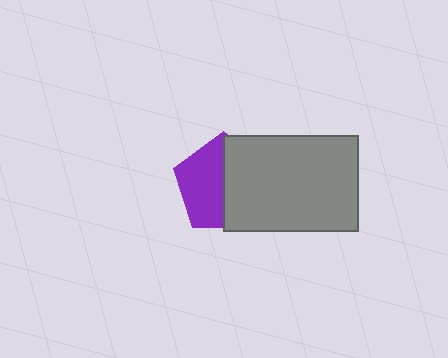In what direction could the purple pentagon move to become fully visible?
The purple pentagon could move left. That would shift it out from behind the gray rectangle entirely.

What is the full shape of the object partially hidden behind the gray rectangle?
The partially hidden object is a purple pentagon.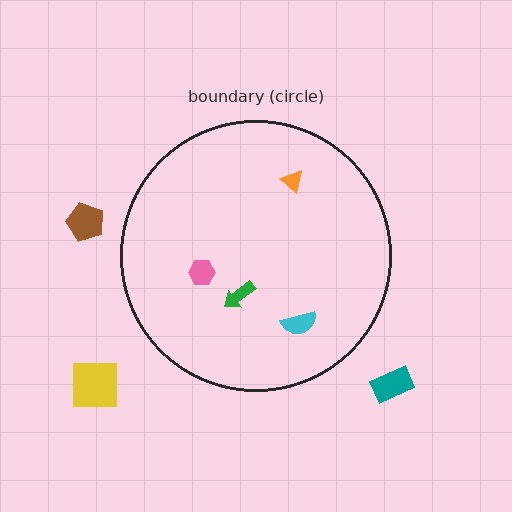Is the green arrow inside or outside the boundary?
Inside.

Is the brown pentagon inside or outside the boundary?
Outside.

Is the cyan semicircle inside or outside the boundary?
Inside.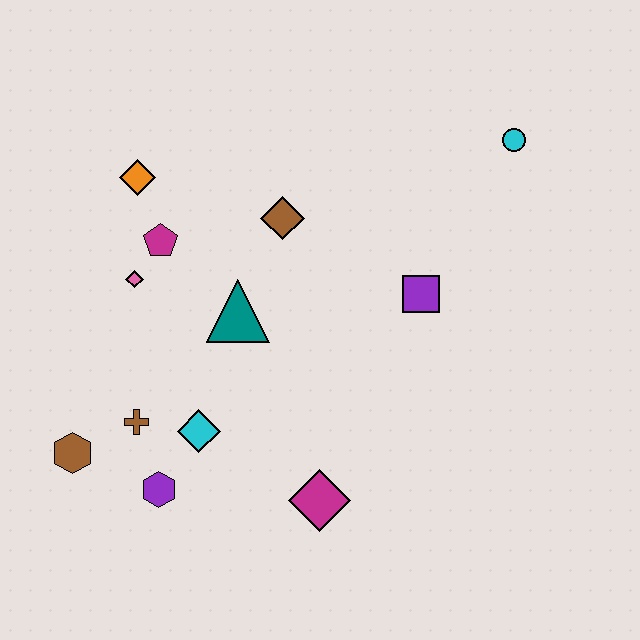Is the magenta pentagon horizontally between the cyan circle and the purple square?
No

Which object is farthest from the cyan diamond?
The cyan circle is farthest from the cyan diamond.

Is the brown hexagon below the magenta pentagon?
Yes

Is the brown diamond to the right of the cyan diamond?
Yes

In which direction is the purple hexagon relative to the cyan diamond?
The purple hexagon is below the cyan diamond.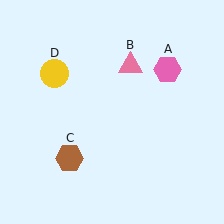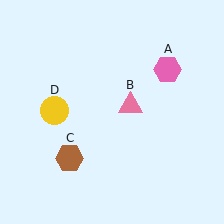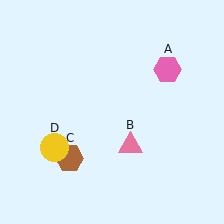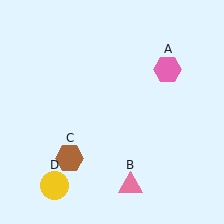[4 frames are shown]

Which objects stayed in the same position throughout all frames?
Pink hexagon (object A) and brown hexagon (object C) remained stationary.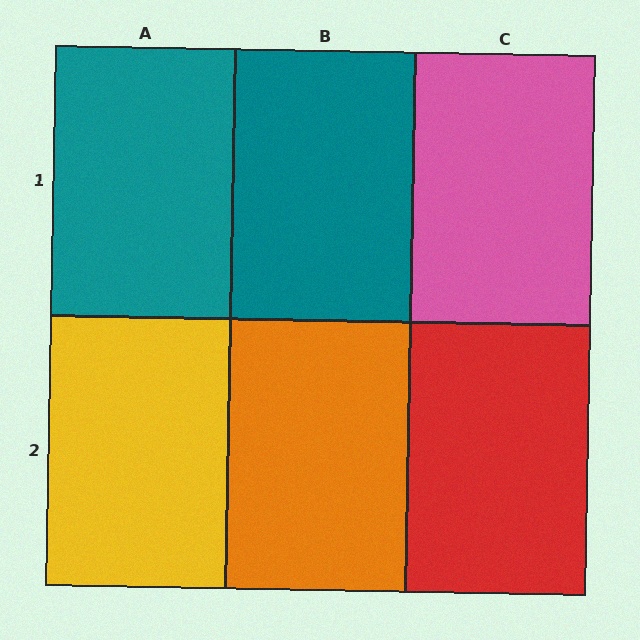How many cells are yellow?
1 cell is yellow.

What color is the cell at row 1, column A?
Teal.